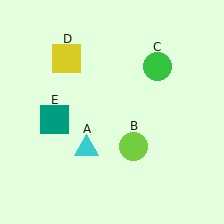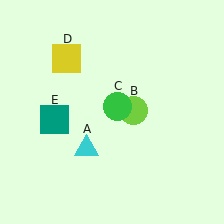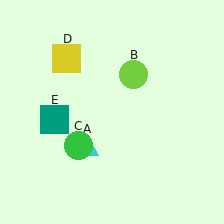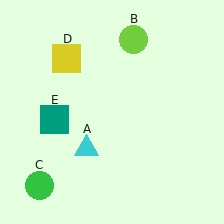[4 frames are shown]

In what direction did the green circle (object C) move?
The green circle (object C) moved down and to the left.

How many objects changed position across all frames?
2 objects changed position: lime circle (object B), green circle (object C).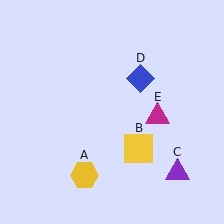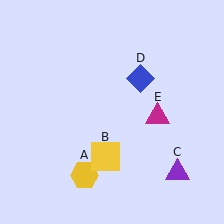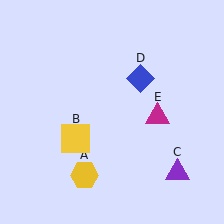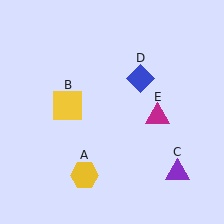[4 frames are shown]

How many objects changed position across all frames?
1 object changed position: yellow square (object B).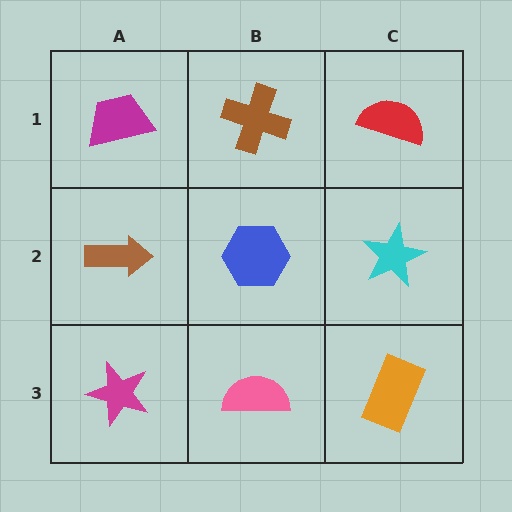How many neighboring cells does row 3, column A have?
2.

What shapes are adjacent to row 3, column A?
A brown arrow (row 2, column A), a pink semicircle (row 3, column B).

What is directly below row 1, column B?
A blue hexagon.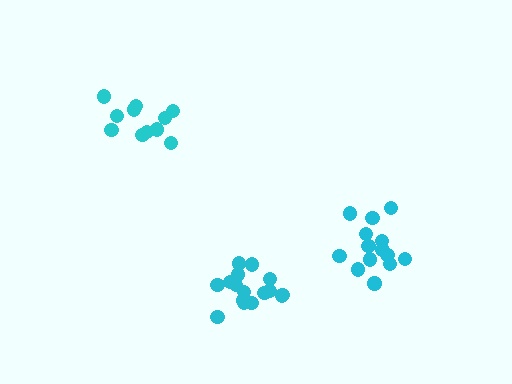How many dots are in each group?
Group 1: 14 dots, Group 2: 11 dots, Group 3: 16 dots (41 total).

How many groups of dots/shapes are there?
There are 3 groups.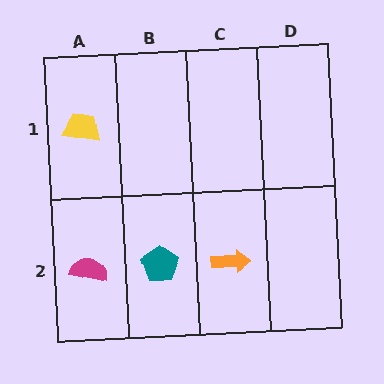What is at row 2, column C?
An orange arrow.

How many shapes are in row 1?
1 shape.